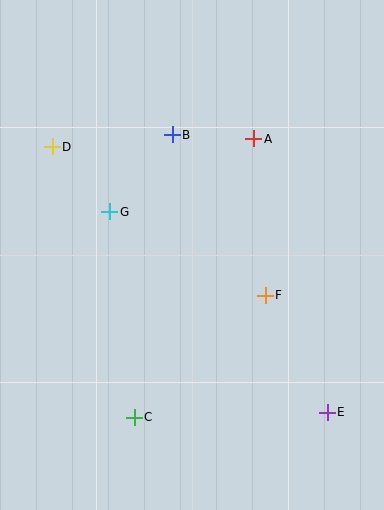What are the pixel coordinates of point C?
Point C is at (134, 417).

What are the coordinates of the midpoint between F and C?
The midpoint between F and C is at (200, 356).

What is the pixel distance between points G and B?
The distance between G and B is 99 pixels.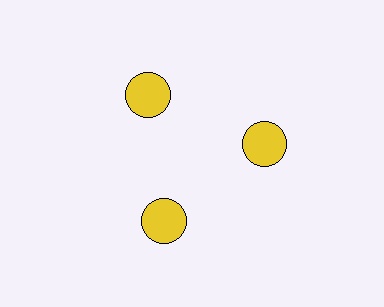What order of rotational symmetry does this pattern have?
This pattern has 3-fold rotational symmetry.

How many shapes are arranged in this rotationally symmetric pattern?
There are 3 shapes, arranged in 3 groups of 1.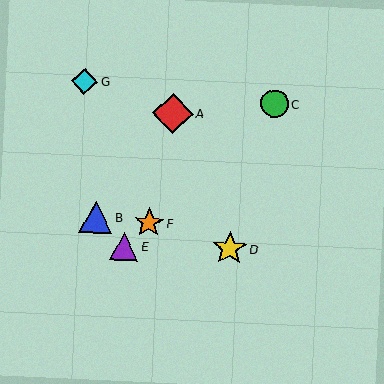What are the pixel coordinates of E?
Object E is at (124, 246).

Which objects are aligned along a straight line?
Objects C, E, F are aligned along a straight line.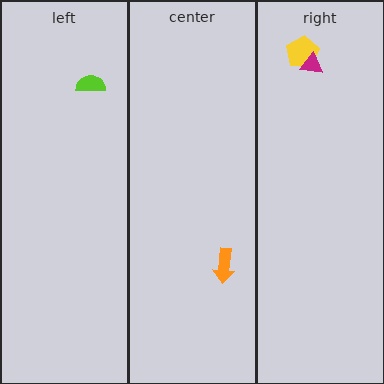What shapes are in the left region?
The lime semicircle.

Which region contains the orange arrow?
The center region.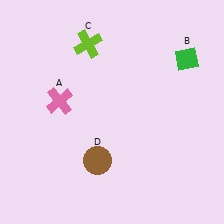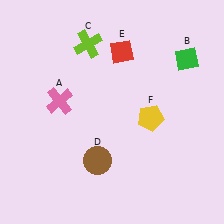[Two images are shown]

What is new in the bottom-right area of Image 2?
A yellow pentagon (F) was added in the bottom-right area of Image 2.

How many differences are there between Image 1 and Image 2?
There are 2 differences between the two images.